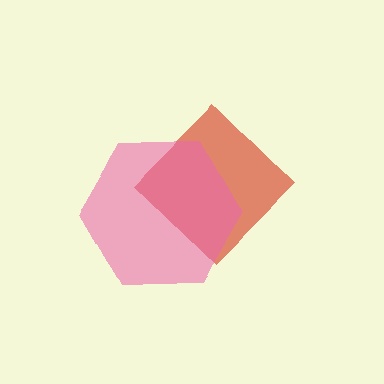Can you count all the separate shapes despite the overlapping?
Yes, there are 2 separate shapes.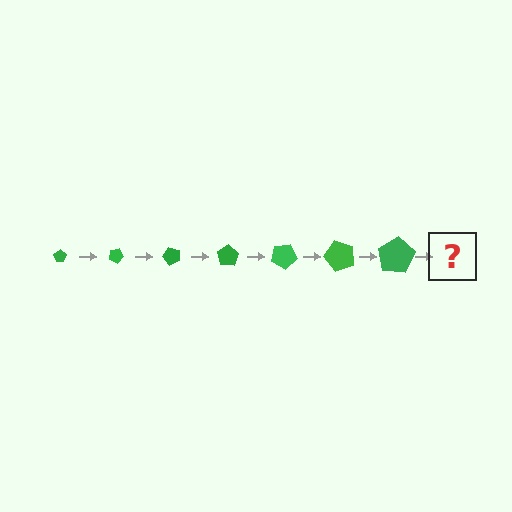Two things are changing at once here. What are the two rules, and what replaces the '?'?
The two rules are that the pentagon grows larger each step and it rotates 25 degrees each step. The '?' should be a pentagon, larger than the previous one and rotated 175 degrees from the start.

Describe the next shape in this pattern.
It should be a pentagon, larger than the previous one and rotated 175 degrees from the start.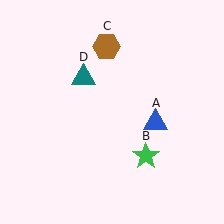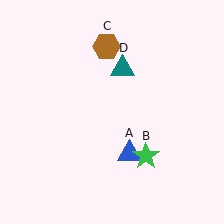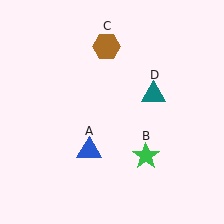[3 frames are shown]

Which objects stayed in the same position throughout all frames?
Green star (object B) and brown hexagon (object C) remained stationary.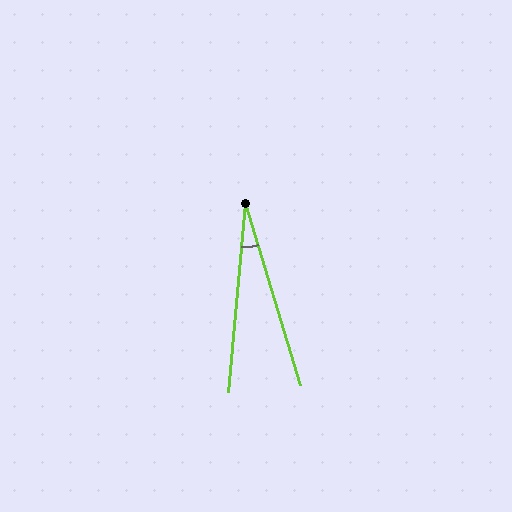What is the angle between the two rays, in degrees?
Approximately 22 degrees.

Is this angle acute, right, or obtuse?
It is acute.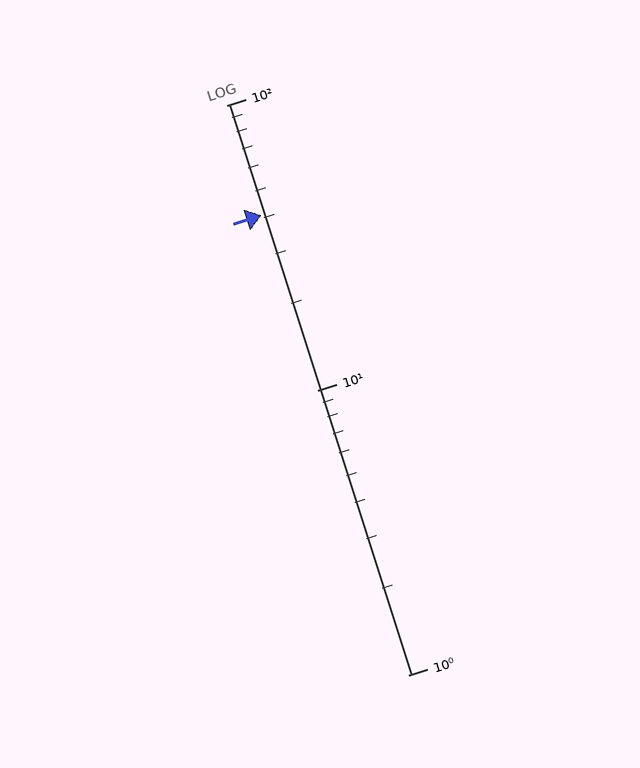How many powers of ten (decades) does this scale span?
The scale spans 2 decades, from 1 to 100.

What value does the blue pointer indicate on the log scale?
The pointer indicates approximately 41.